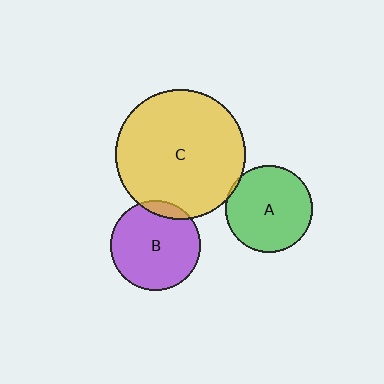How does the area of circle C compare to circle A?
Approximately 2.2 times.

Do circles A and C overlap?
Yes.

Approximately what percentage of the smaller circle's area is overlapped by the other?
Approximately 5%.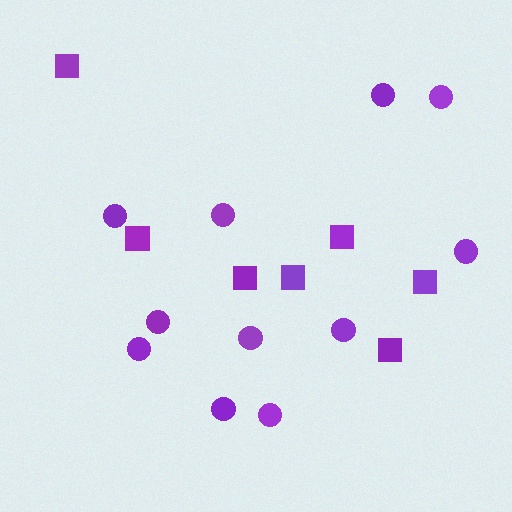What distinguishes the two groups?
There are 2 groups: one group of circles (11) and one group of squares (7).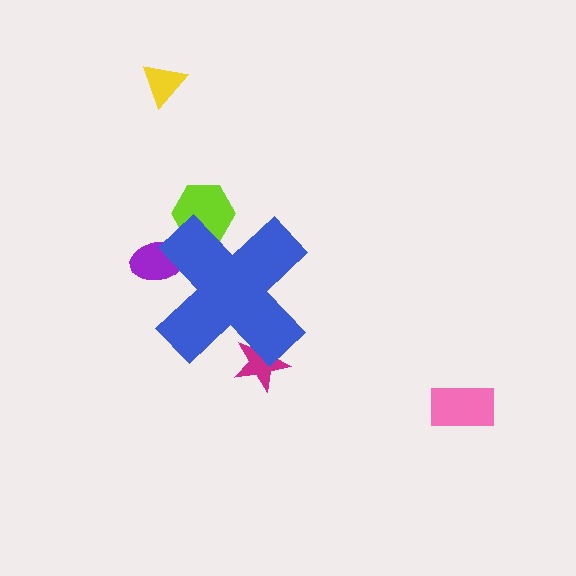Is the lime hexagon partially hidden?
Yes, the lime hexagon is partially hidden behind the blue cross.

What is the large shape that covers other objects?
A blue cross.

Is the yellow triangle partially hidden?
No, the yellow triangle is fully visible.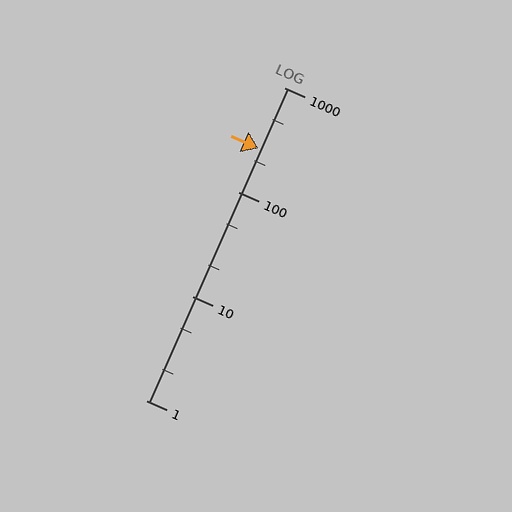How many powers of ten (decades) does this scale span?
The scale spans 3 decades, from 1 to 1000.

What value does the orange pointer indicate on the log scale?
The pointer indicates approximately 260.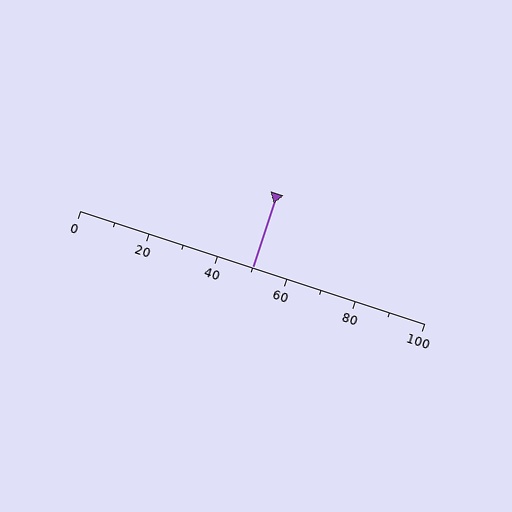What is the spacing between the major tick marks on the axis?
The major ticks are spaced 20 apart.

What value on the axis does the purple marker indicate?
The marker indicates approximately 50.